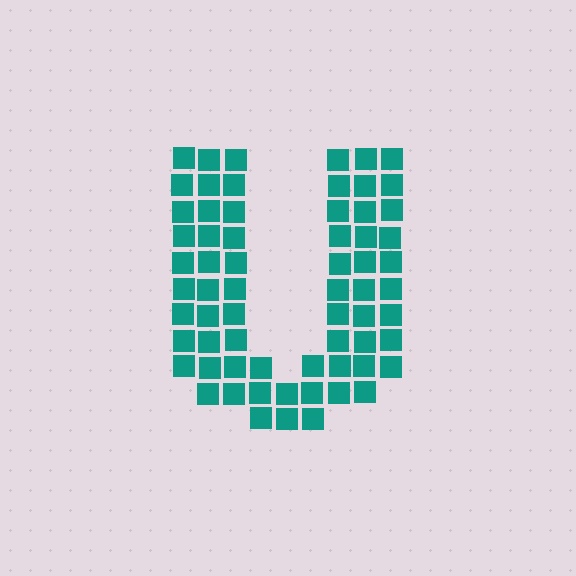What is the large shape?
The large shape is the letter U.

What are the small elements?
The small elements are squares.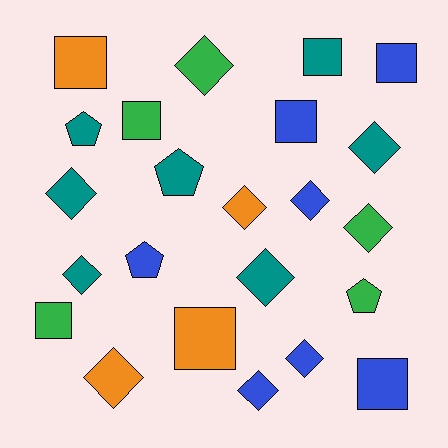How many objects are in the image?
There are 23 objects.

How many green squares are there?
There are 2 green squares.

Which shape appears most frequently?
Diamond, with 11 objects.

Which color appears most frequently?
Blue, with 7 objects.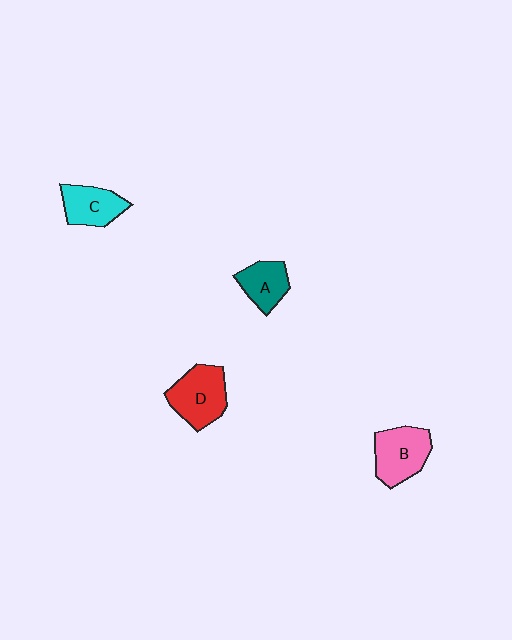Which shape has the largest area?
Shape D (red).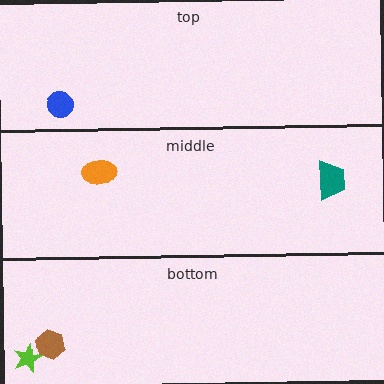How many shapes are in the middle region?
2.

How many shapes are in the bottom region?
2.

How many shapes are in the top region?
1.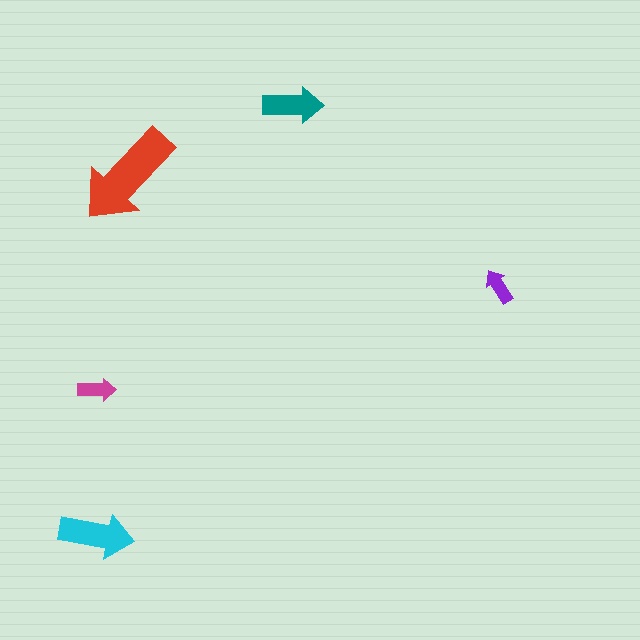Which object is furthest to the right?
The purple arrow is rightmost.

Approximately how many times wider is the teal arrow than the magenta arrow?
About 1.5 times wider.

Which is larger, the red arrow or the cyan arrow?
The red one.